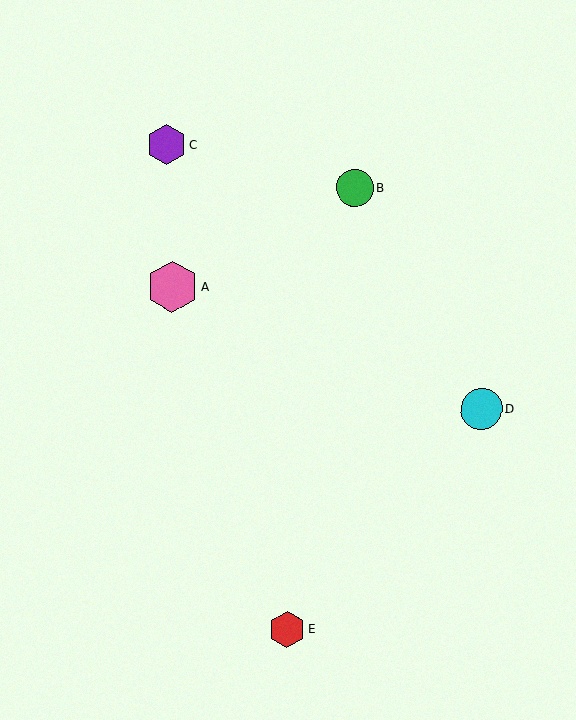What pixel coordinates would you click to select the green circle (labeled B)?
Click at (355, 187) to select the green circle B.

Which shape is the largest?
The pink hexagon (labeled A) is the largest.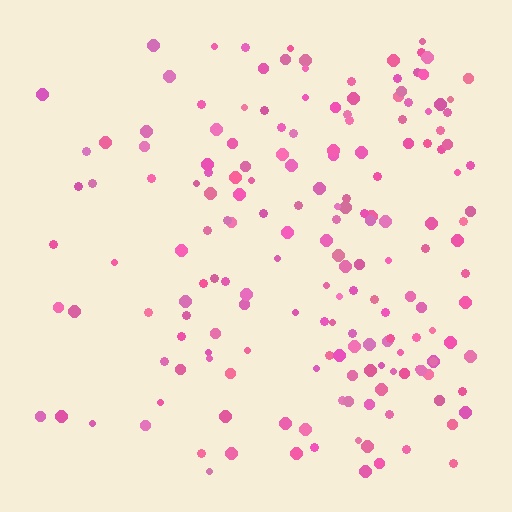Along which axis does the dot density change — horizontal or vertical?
Horizontal.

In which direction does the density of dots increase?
From left to right, with the right side densest.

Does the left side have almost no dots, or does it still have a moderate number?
Still a moderate number, just noticeably fewer than the right.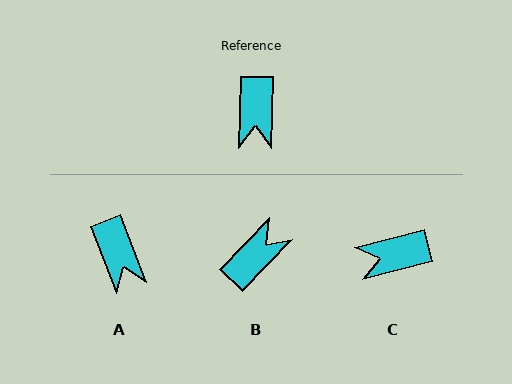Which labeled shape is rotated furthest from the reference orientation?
B, about 137 degrees away.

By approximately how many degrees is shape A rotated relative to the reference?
Approximately 23 degrees counter-clockwise.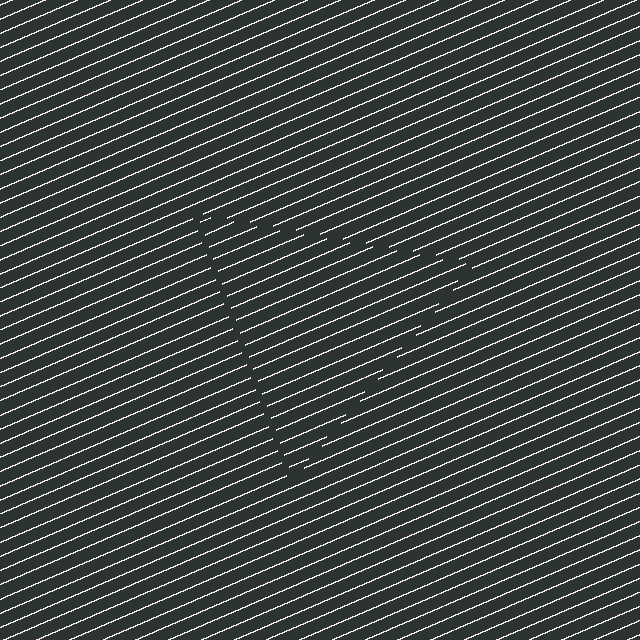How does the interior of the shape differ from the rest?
The interior of the shape contains the same grating, shifted by half a period — the contour is defined by the phase discontinuity where line-ends from the inner and outer gratings abut.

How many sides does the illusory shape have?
3 sides — the line-ends trace a triangle.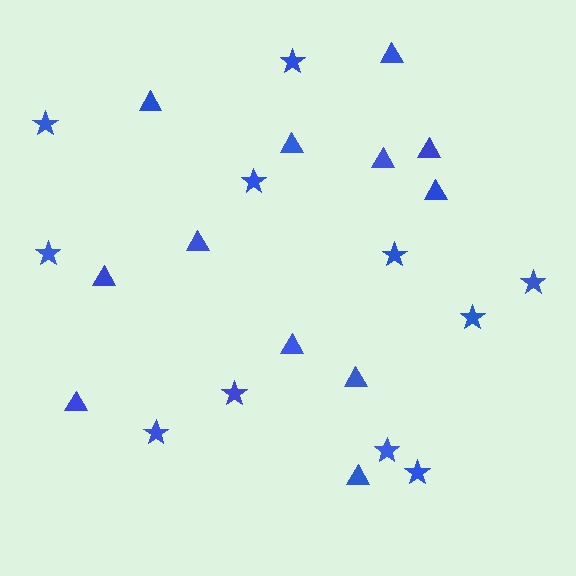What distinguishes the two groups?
There are 2 groups: one group of triangles (12) and one group of stars (11).